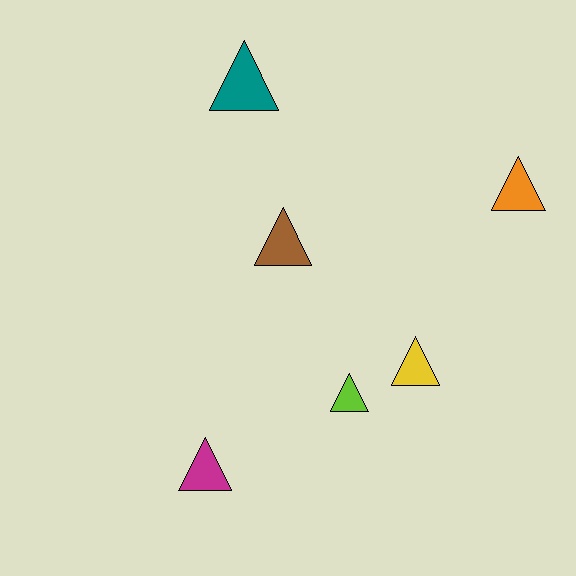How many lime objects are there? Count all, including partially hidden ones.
There is 1 lime object.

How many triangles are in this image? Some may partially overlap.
There are 6 triangles.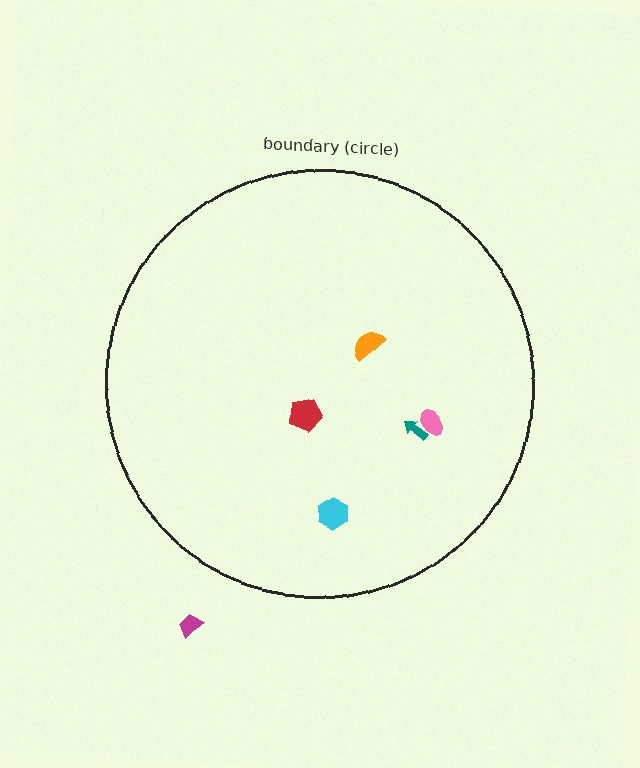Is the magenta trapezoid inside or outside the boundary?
Outside.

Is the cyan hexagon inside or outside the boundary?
Inside.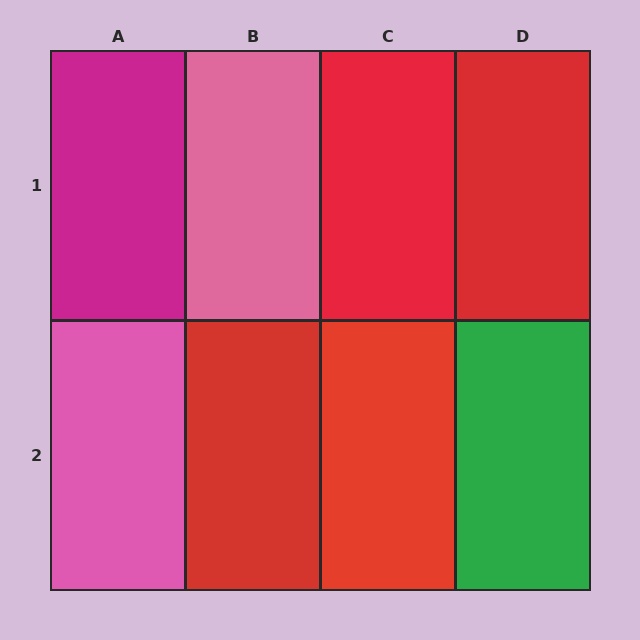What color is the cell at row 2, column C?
Red.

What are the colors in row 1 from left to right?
Magenta, pink, red, red.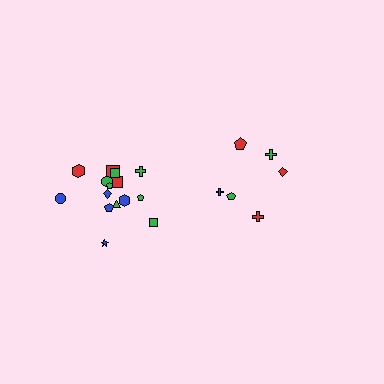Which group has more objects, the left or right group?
The left group.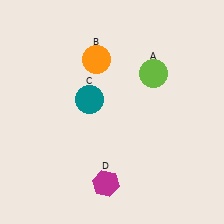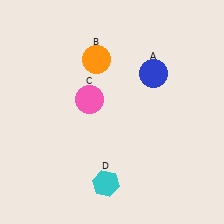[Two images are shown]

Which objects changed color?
A changed from lime to blue. C changed from teal to pink. D changed from magenta to cyan.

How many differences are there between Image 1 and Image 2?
There are 3 differences between the two images.